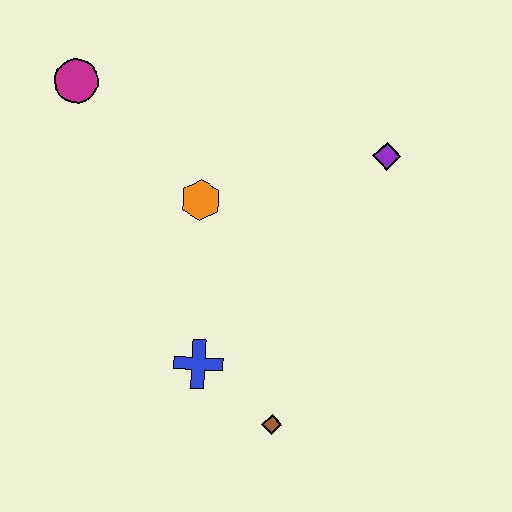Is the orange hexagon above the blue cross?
Yes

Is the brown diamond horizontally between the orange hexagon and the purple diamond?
Yes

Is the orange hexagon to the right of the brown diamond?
No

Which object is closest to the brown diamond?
The blue cross is closest to the brown diamond.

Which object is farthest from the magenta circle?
The brown diamond is farthest from the magenta circle.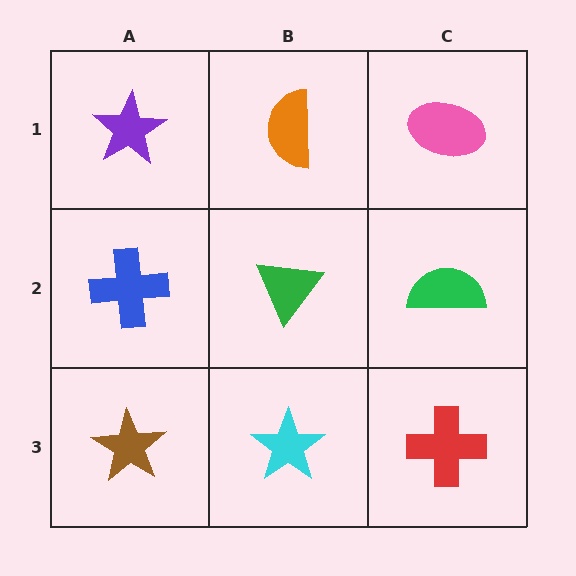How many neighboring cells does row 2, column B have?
4.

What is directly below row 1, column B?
A green triangle.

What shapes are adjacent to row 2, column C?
A pink ellipse (row 1, column C), a red cross (row 3, column C), a green triangle (row 2, column B).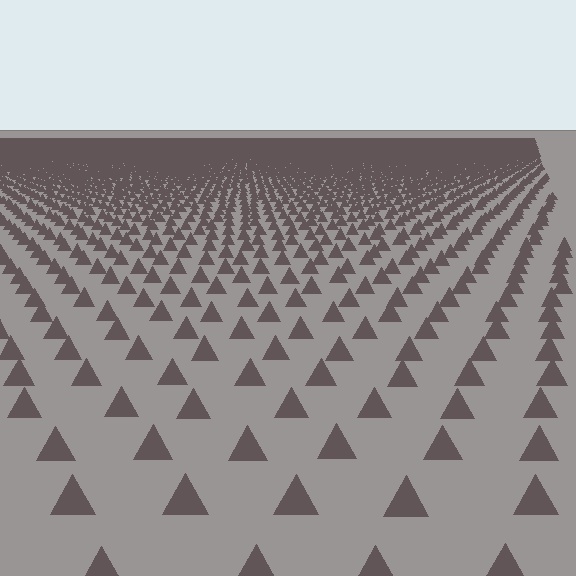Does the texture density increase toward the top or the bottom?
Density increases toward the top.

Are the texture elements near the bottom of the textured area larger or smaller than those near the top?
Larger. Near the bottom, elements are closer to the viewer and appear at a bigger on-screen size.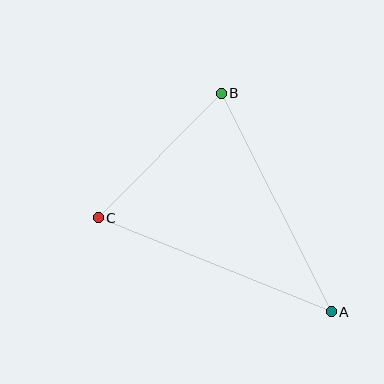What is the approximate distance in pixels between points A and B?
The distance between A and B is approximately 245 pixels.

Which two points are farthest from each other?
Points A and C are farthest from each other.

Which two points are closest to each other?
Points B and C are closest to each other.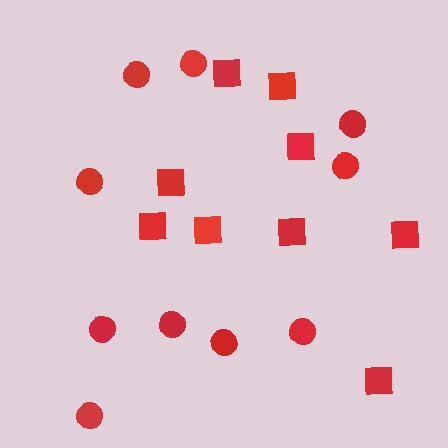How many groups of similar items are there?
There are 2 groups: one group of squares (9) and one group of circles (10).